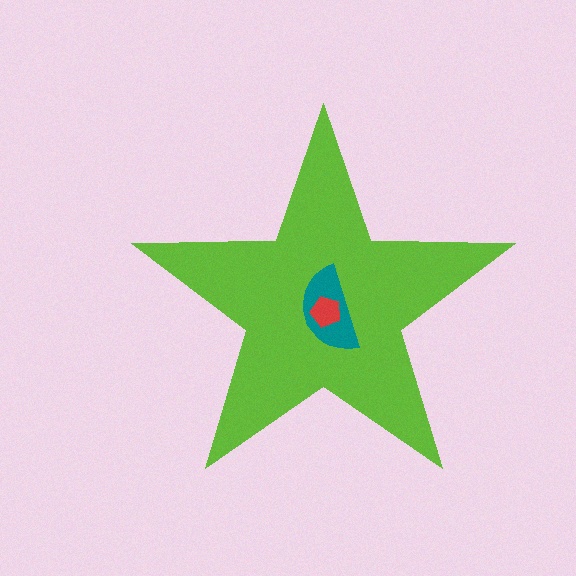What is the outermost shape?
The lime star.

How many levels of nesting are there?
3.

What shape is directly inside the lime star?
The teal semicircle.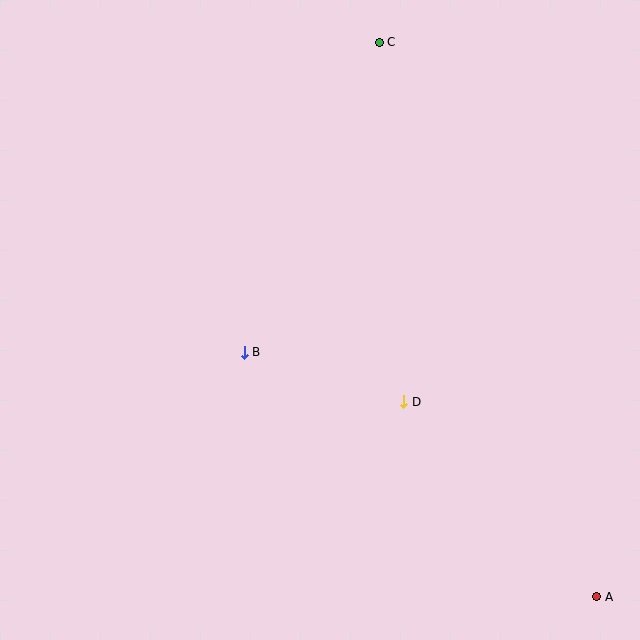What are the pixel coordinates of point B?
Point B is at (244, 352).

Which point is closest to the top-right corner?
Point C is closest to the top-right corner.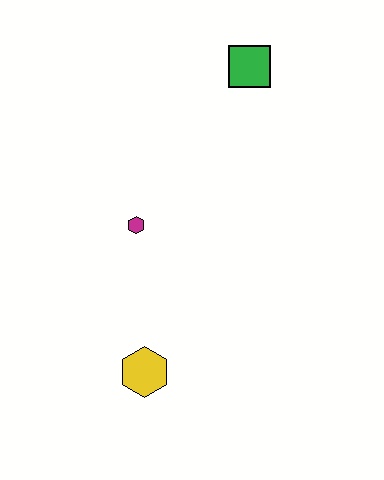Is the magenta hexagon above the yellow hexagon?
Yes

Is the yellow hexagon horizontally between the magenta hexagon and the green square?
Yes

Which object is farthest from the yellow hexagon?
The green square is farthest from the yellow hexagon.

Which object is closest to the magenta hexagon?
The yellow hexagon is closest to the magenta hexagon.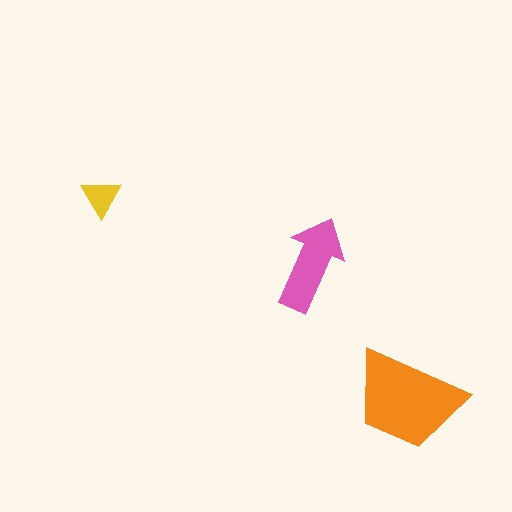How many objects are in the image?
There are 3 objects in the image.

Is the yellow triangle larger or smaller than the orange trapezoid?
Smaller.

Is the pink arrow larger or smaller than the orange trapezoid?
Smaller.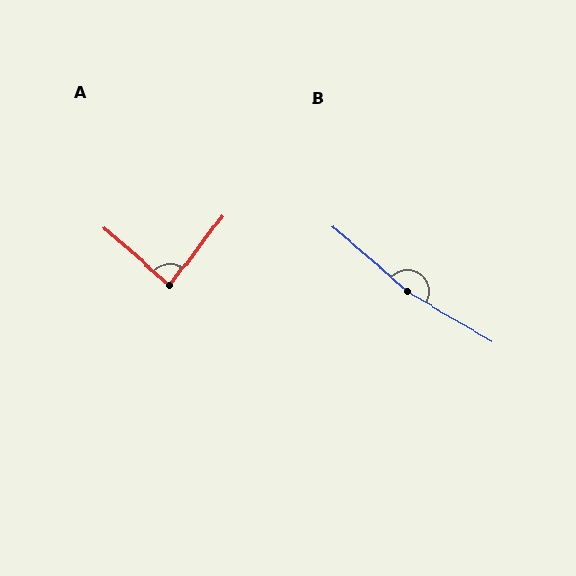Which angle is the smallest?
A, at approximately 86 degrees.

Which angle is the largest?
B, at approximately 169 degrees.